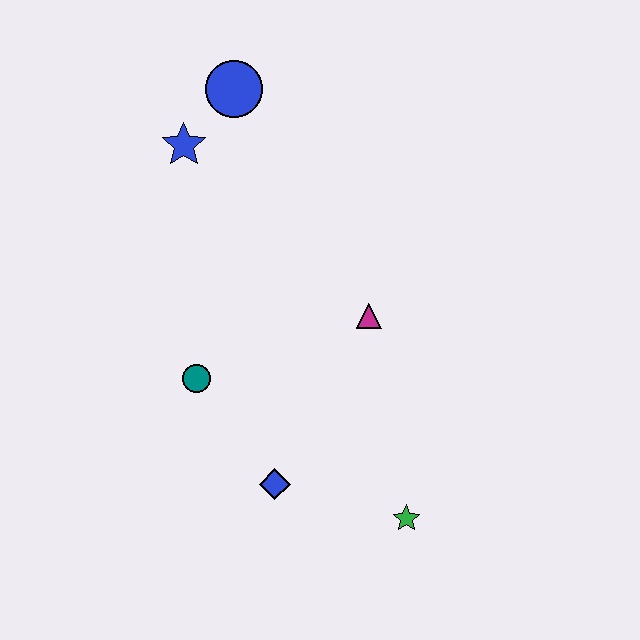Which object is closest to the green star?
The blue diamond is closest to the green star.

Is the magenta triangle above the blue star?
No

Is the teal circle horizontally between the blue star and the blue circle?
Yes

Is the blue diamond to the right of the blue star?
Yes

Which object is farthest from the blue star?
The green star is farthest from the blue star.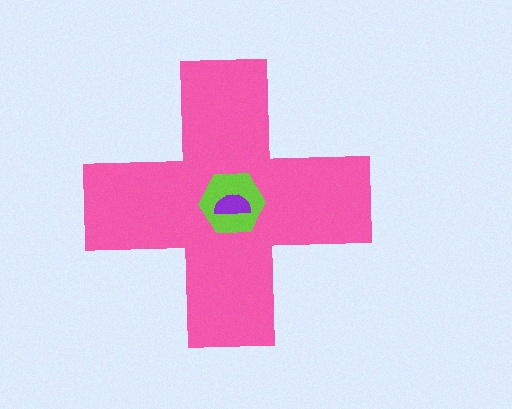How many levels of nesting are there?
3.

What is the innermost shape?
The purple semicircle.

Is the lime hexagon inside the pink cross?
Yes.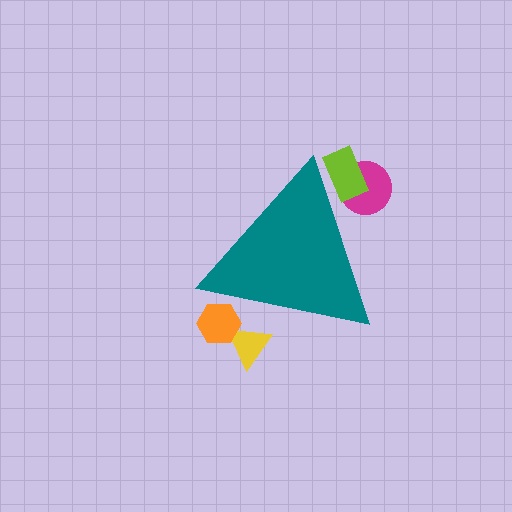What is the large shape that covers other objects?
A teal triangle.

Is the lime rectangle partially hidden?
Yes, the lime rectangle is partially hidden behind the teal triangle.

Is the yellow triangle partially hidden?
Yes, the yellow triangle is partially hidden behind the teal triangle.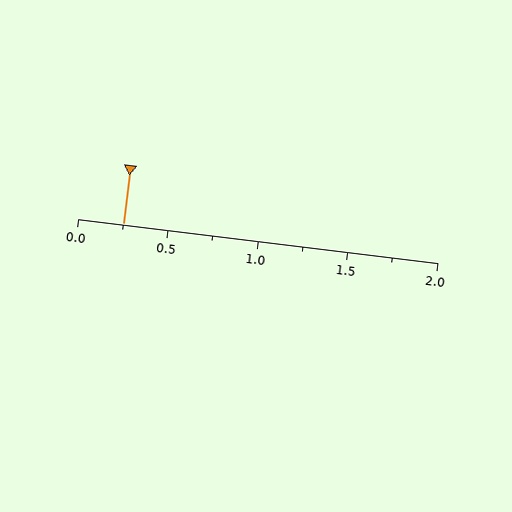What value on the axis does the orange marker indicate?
The marker indicates approximately 0.25.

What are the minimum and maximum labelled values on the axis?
The axis runs from 0.0 to 2.0.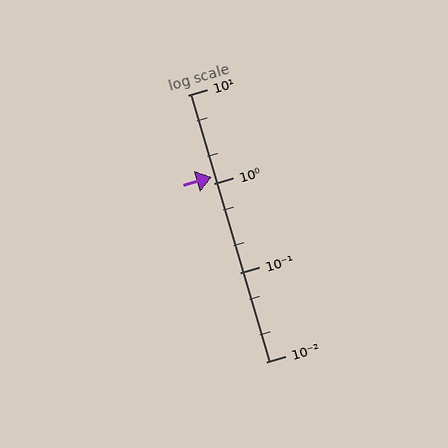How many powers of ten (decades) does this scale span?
The scale spans 3 decades, from 0.01 to 10.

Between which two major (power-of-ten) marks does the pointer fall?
The pointer is between 1 and 10.